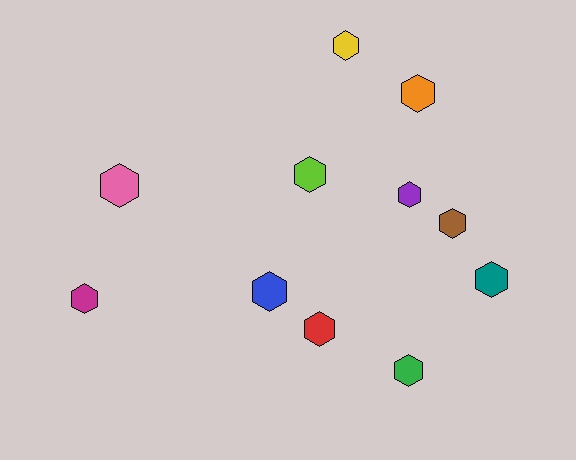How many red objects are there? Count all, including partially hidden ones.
There is 1 red object.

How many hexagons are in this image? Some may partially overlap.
There are 11 hexagons.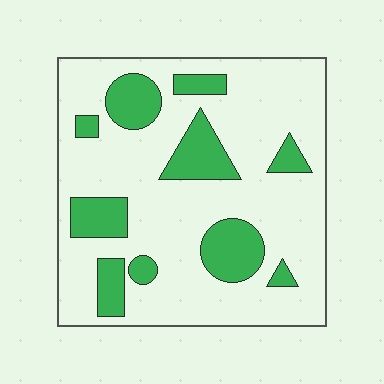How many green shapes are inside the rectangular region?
10.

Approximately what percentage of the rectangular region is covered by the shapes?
Approximately 25%.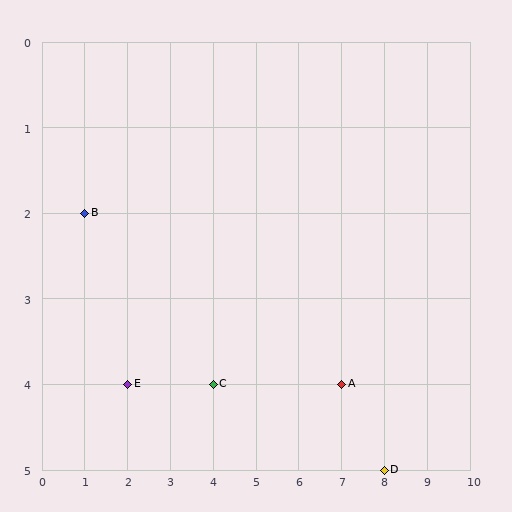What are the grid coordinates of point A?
Point A is at grid coordinates (7, 4).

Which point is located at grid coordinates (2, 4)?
Point E is at (2, 4).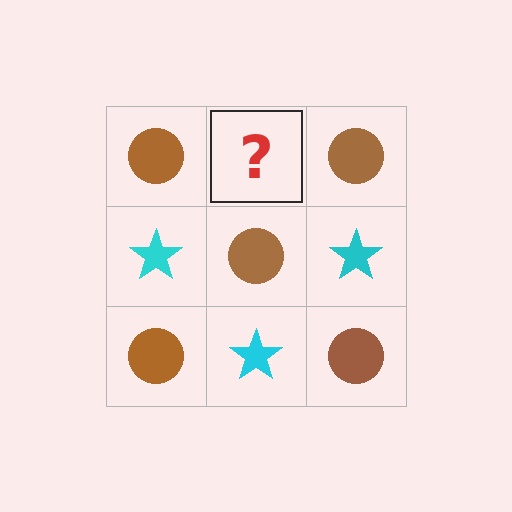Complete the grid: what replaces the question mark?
The question mark should be replaced with a cyan star.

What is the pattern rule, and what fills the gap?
The rule is that it alternates brown circle and cyan star in a checkerboard pattern. The gap should be filled with a cyan star.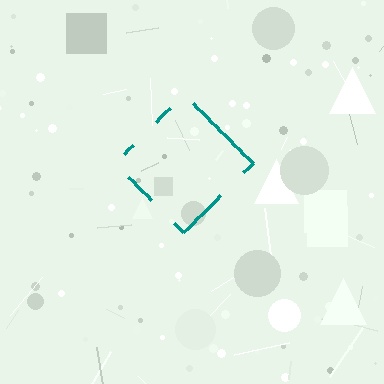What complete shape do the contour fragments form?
The contour fragments form a diamond.